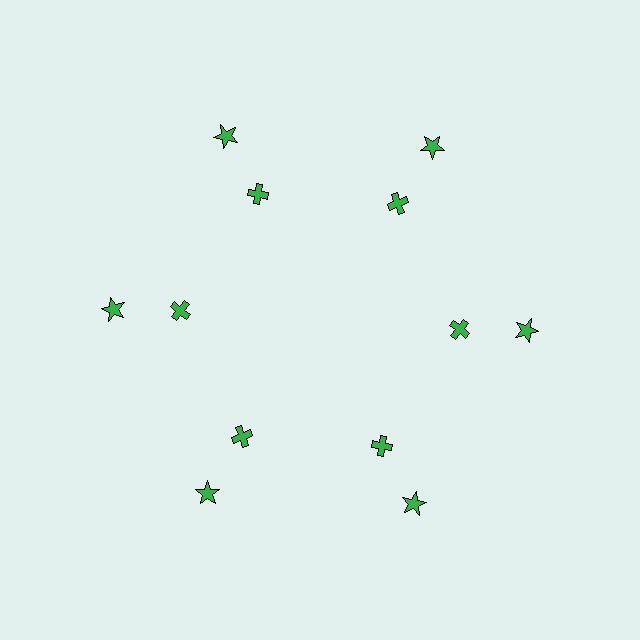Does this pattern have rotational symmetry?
Yes, this pattern has 6-fold rotational symmetry. It looks the same after rotating 60 degrees around the center.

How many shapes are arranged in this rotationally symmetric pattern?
There are 12 shapes, arranged in 6 groups of 2.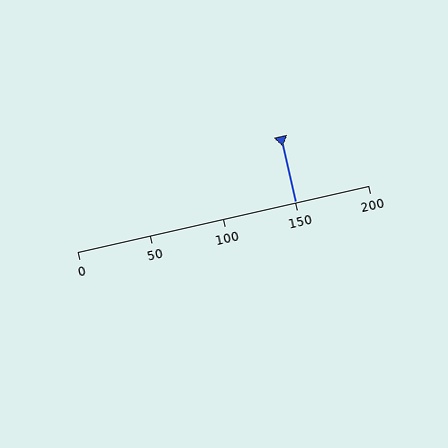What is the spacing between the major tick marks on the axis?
The major ticks are spaced 50 apart.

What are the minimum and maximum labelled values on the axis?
The axis runs from 0 to 200.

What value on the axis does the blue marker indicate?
The marker indicates approximately 150.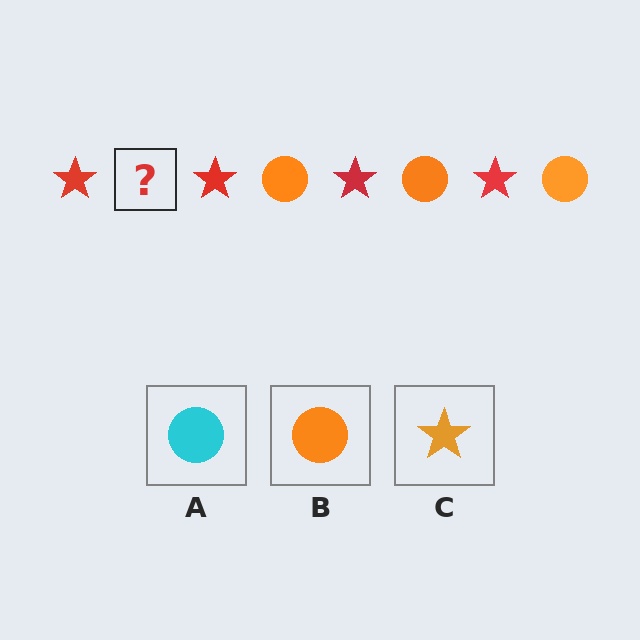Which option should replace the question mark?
Option B.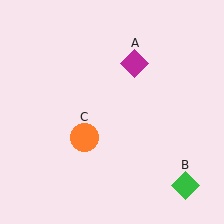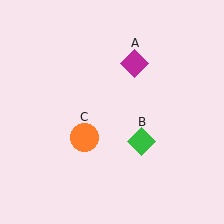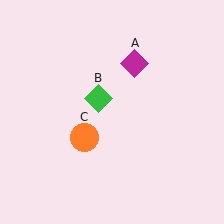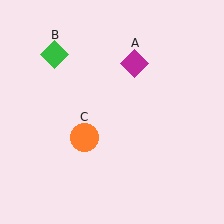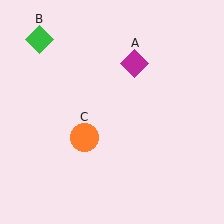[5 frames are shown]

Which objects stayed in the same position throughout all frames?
Magenta diamond (object A) and orange circle (object C) remained stationary.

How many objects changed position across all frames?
1 object changed position: green diamond (object B).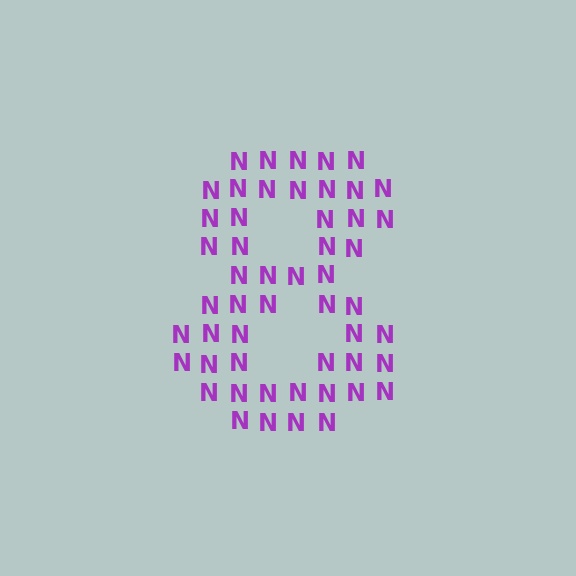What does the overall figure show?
The overall figure shows the digit 8.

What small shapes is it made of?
It is made of small letter N's.